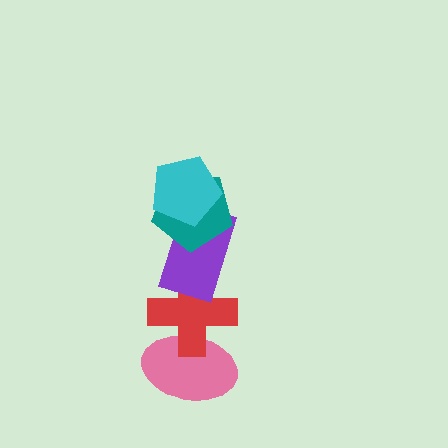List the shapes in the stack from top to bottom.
From top to bottom: the cyan pentagon, the teal pentagon, the purple rectangle, the red cross, the pink ellipse.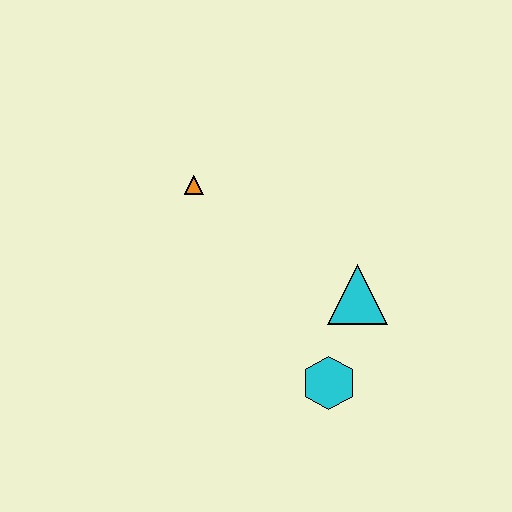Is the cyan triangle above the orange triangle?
No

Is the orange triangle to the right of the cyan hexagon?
No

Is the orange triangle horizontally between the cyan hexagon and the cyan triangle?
No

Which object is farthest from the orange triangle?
The cyan hexagon is farthest from the orange triangle.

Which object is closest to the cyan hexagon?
The cyan triangle is closest to the cyan hexagon.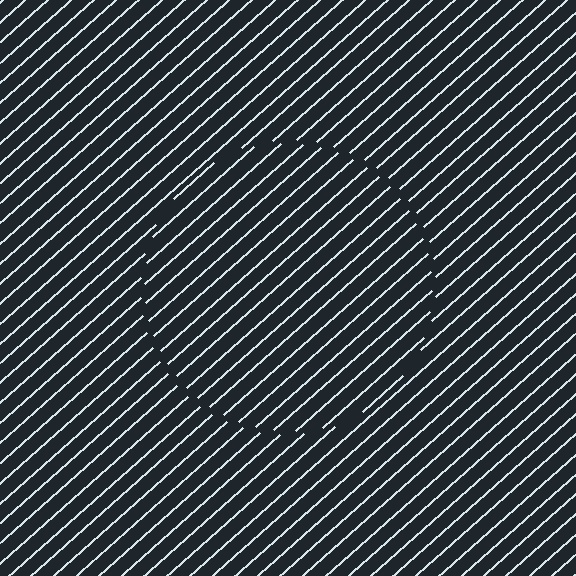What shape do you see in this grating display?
An illusory circle. The interior of the shape contains the same grating, shifted by half a period — the contour is defined by the phase discontinuity where line-ends from the inner and outer gratings abut.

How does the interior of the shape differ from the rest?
The interior of the shape contains the same grating, shifted by half a period — the contour is defined by the phase discontinuity where line-ends from the inner and outer gratings abut.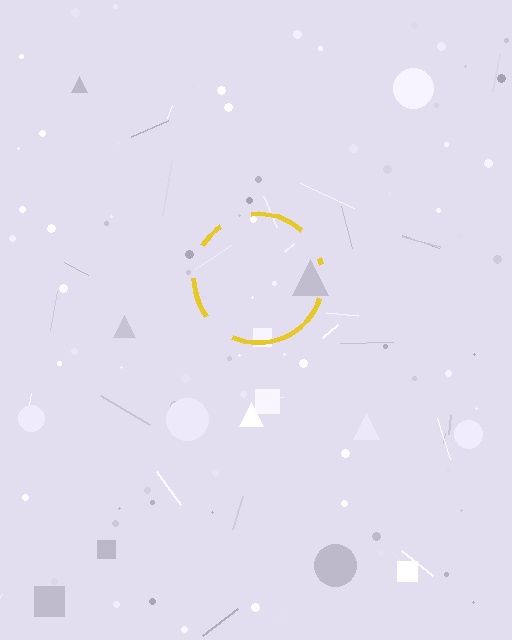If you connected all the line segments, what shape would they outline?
They would outline a circle.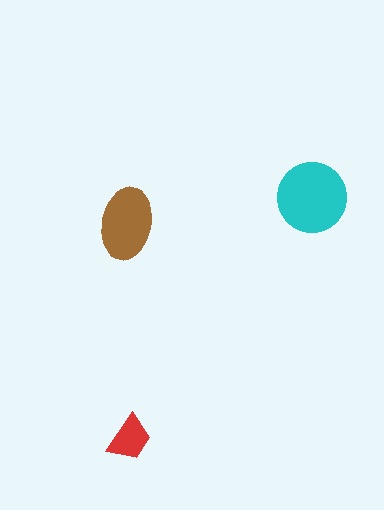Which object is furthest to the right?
The cyan circle is rightmost.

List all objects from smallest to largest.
The red trapezoid, the brown ellipse, the cyan circle.